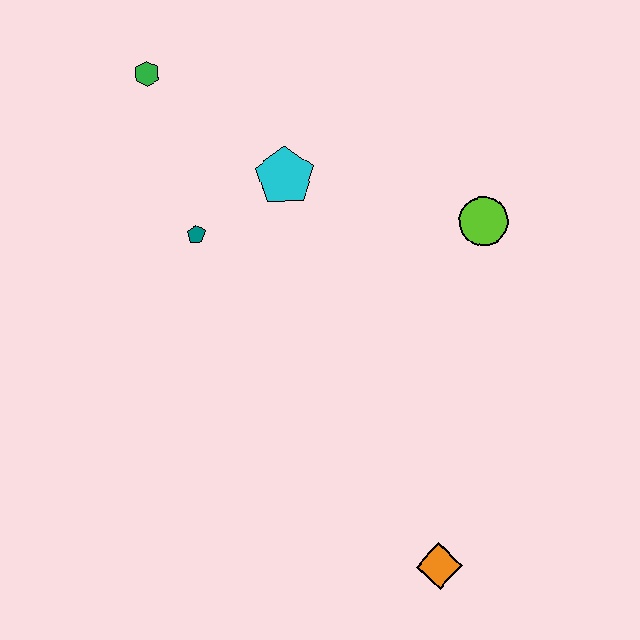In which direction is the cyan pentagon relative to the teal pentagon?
The cyan pentagon is to the right of the teal pentagon.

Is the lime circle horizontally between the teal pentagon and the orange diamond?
No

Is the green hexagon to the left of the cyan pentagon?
Yes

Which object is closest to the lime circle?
The cyan pentagon is closest to the lime circle.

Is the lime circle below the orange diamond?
No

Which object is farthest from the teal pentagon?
The orange diamond is farthest from the teal pentagon.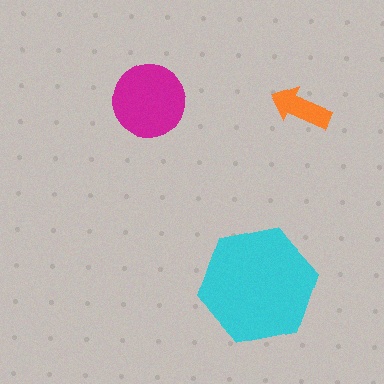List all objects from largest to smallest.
The cyan hexagon, the magenta circle, the orange arrow.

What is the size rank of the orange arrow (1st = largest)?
3rd.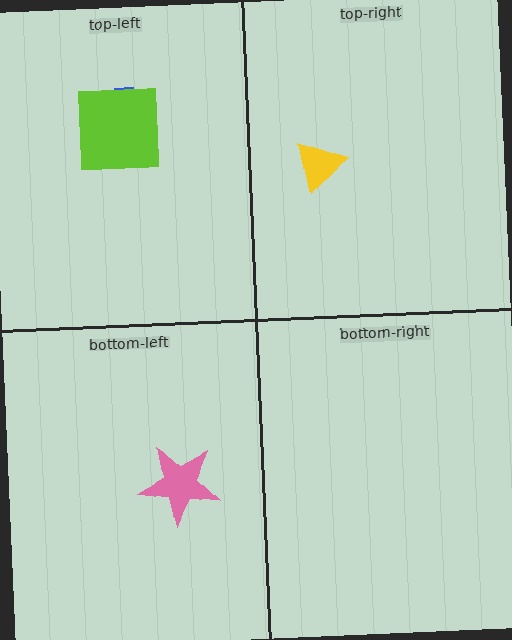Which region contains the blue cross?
The top-left region.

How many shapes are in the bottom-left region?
1.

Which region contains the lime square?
The top-left region.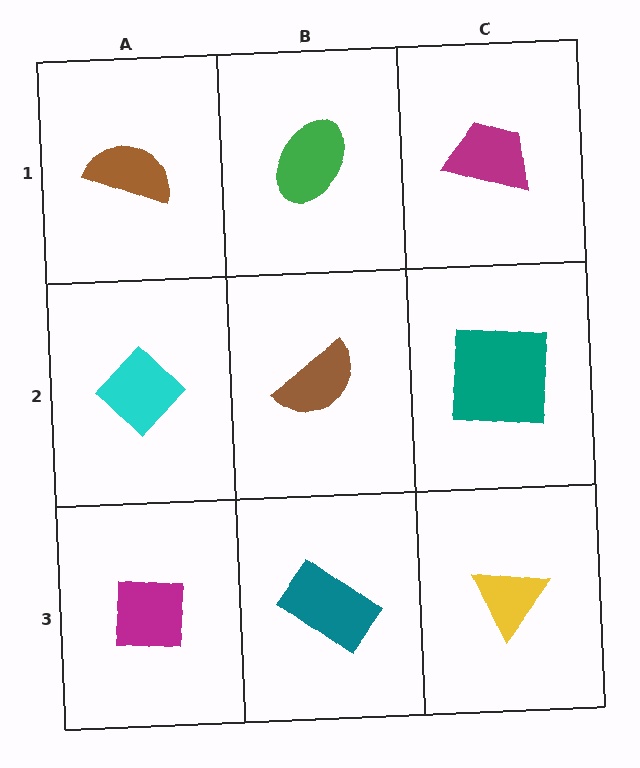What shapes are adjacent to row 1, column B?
A brown semicircle (row 2, column B), a brown semicircle (row 1, column A), a magenta trapezoid (row 1, column C).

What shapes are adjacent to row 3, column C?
A teal square (row 2, column C), a teal rectangle (row 3, column B).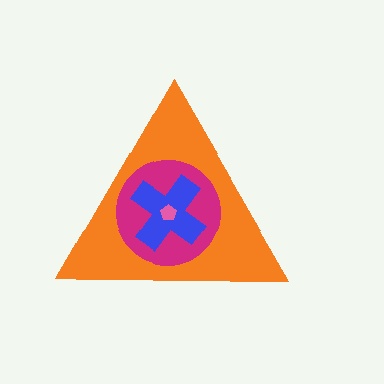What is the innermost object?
The pink pentagon.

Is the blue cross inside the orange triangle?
Yes.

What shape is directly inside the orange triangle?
The magenta circle.